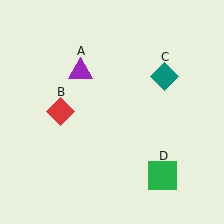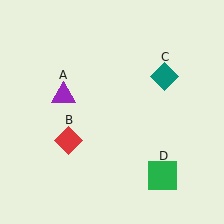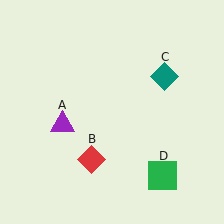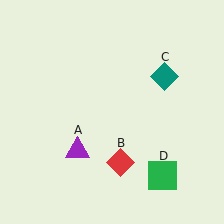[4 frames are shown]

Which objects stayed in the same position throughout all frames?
Teal diamond (object C) and green square (object D) remained stationary.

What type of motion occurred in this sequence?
The purple triangle (object A), red diamond (object B) rotated counterclockwise around the center of the scene.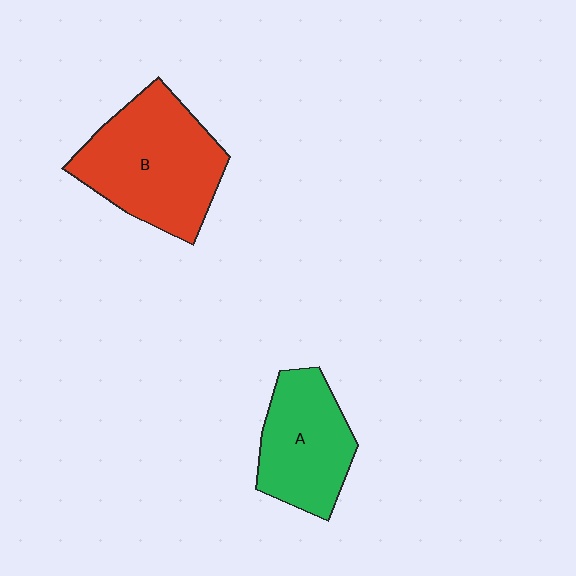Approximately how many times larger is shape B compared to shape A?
Approximately 1.4 times.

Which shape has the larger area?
Shape B (red).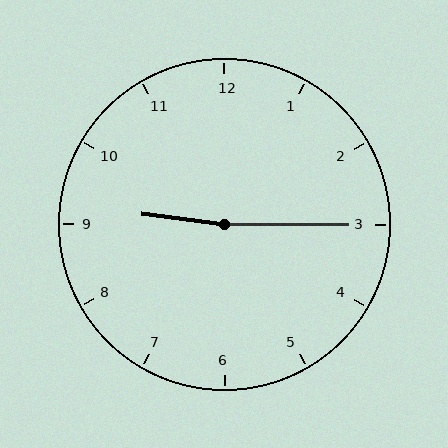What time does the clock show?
9:15.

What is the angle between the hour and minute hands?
Approximately 172 degrees.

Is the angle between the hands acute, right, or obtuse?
It is obtuse.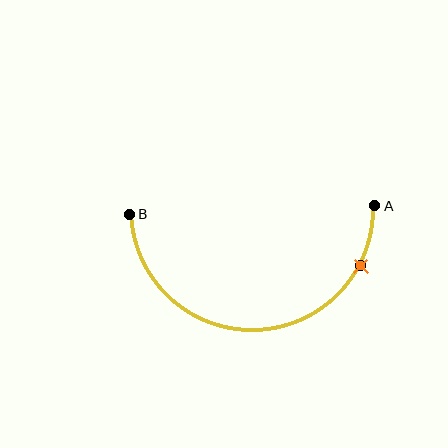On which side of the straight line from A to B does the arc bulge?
The arc bulges below the straight line connecting A and B.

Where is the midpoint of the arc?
The arc midpoint is the point on the curve farthest from the straight line joining A and B. It sits below that line.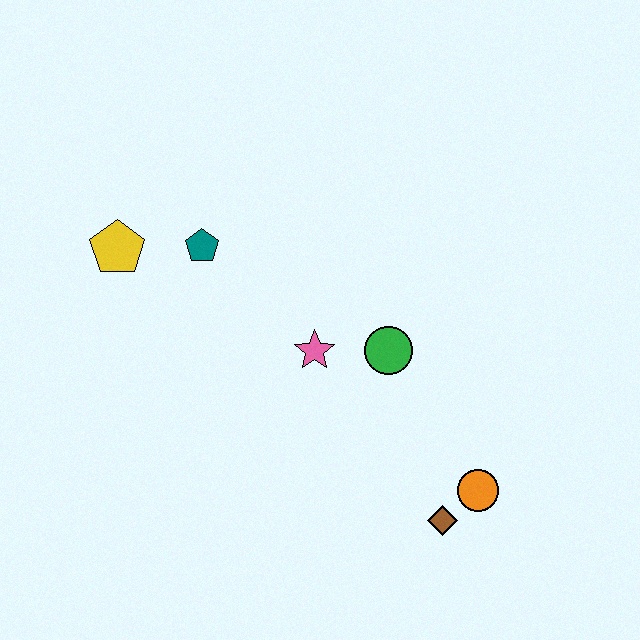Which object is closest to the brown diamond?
The orange circle is closest to the brown diamond.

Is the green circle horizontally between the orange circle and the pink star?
Yes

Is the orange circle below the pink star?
Yes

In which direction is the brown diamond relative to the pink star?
The brown diamond is below the pink star.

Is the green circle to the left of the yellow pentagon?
No